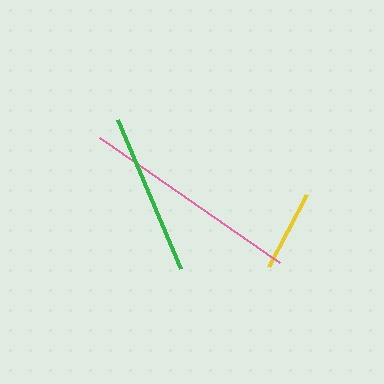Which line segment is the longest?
The pink line is the longest at approximately 219 pixels.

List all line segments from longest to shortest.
From longest to shortest: pink, green, yellow.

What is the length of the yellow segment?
The yellow segment is approximately 81 pixels long.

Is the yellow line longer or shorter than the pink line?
The pink line is longer than the yellow line.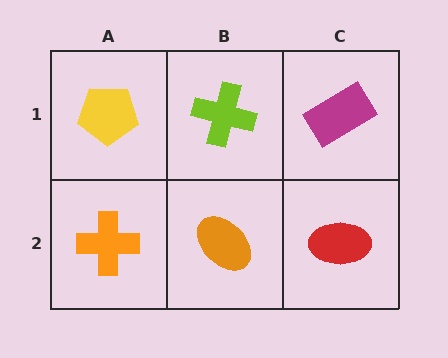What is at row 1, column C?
A magenta rectangle.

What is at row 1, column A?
A yellow pentagon.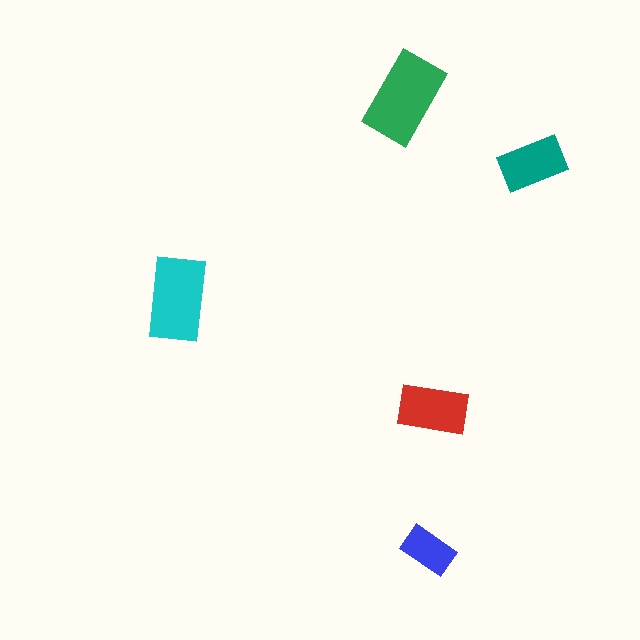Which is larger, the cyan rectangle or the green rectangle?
The green one.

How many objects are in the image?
There are 5 objects in the image.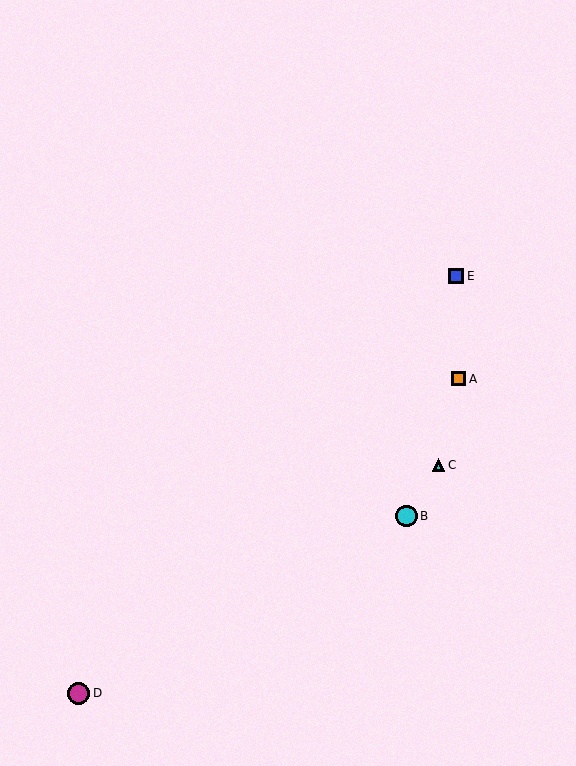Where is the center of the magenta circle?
The center of the magenta circle is at (79, 693).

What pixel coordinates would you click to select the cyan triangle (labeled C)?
Click at (439, 465) to select the cyan triangle C.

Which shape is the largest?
The cyan circle (labeled B) is the largest.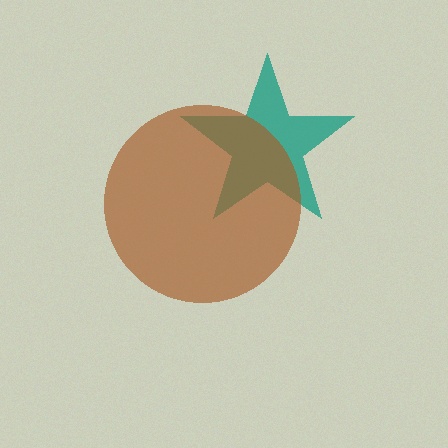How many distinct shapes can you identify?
There are 2 distinct shapes: a teal star, a brown circle.